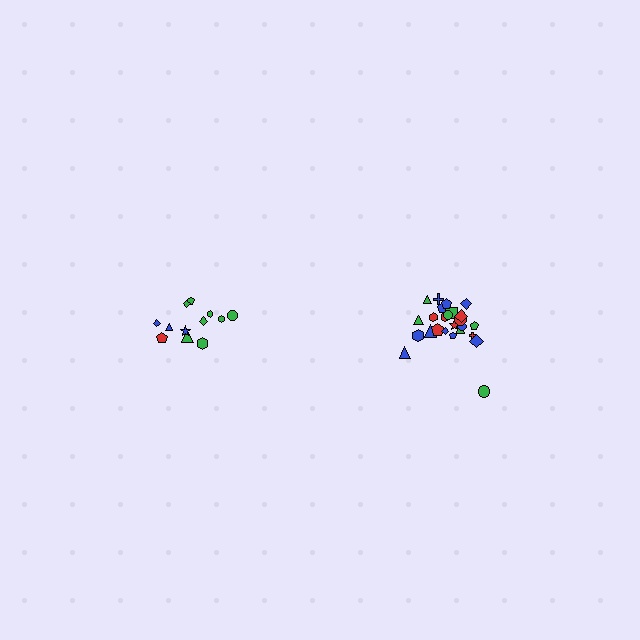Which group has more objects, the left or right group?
The right group.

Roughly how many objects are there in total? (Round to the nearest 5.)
Roughly 35 objects in total.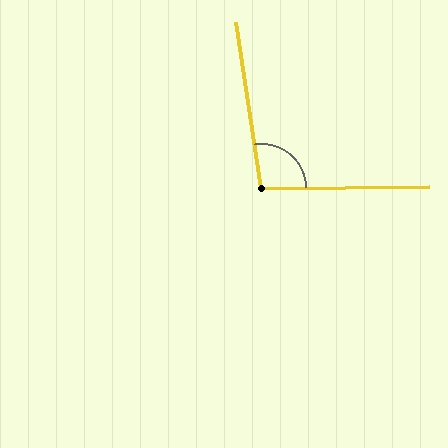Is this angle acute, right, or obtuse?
It is obtuse.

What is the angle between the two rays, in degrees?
Approximately 98 degrees.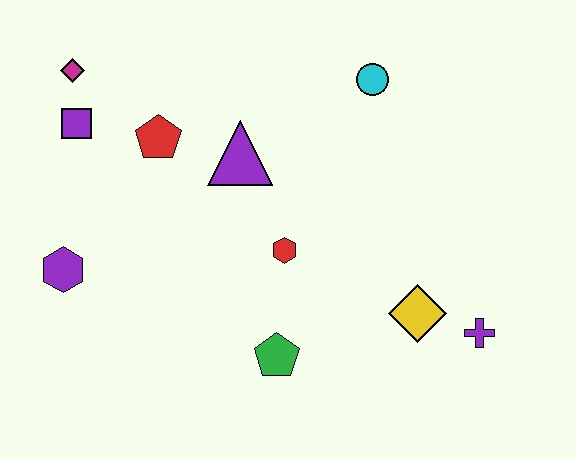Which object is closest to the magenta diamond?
The purple square is closest to the magenta diamond.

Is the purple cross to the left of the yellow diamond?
No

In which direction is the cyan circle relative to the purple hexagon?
The cyan circle is to the right of the purple hexagon.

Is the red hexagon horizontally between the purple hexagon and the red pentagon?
No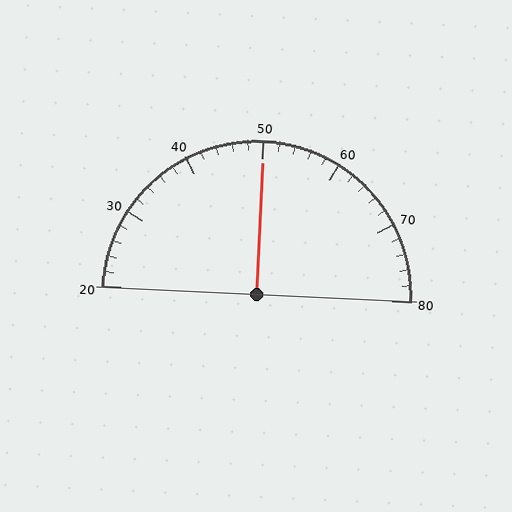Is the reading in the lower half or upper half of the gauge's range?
The reading is in the upper half of the range (20 to 80).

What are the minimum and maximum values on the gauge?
The gauge ranges from 20 to 80.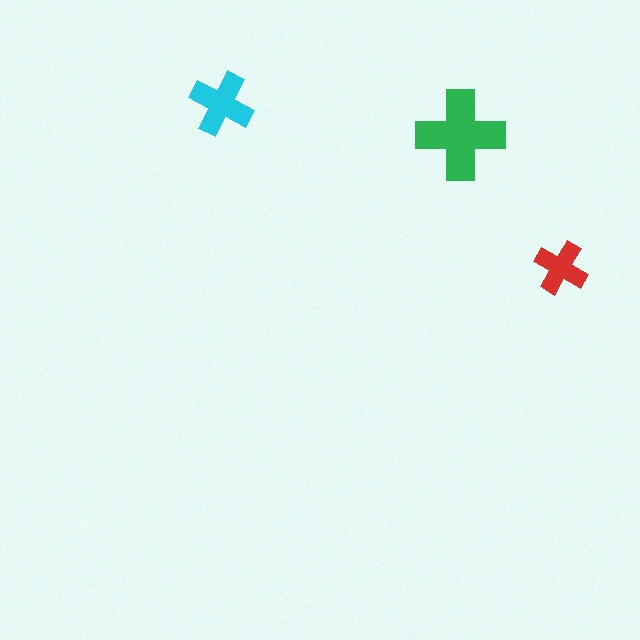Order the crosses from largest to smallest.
the green one, the cyan one, the red one.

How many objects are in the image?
There are 3 objects in the image.